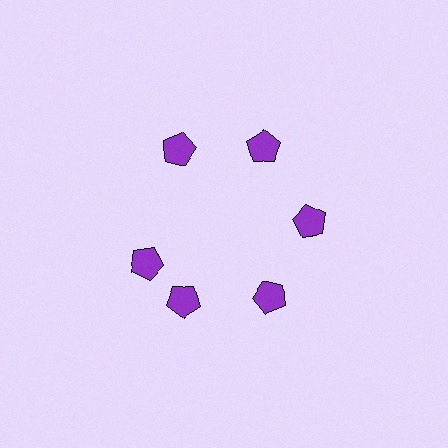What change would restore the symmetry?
The symmetry would be restored by rotating it back into even spacing with its neighbors so that all 6 pentagons sit at equal angles and equal distance from the center.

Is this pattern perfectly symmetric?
No. The 6 purple pentagons are arranged in a ring, but one element near the 9 o'clock position is rotated out of alignment along the ring, breaking the 6-fold rotational symmetry.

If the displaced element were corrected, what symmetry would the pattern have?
It would have 6-fold rotational symmetry — the pattern would map onto itself every 60 degrees.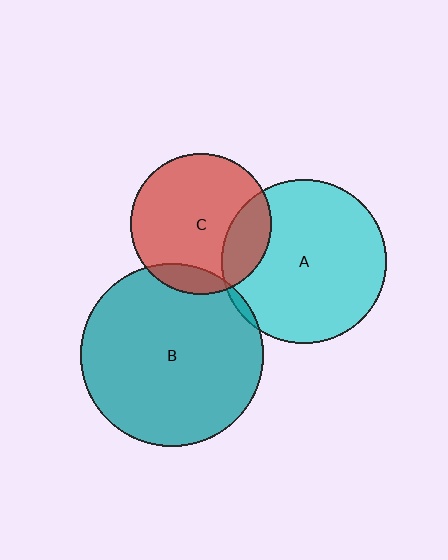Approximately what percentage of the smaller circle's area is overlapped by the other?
Approximately 10%.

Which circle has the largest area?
Circle B (teal).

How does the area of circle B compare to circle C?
Approximately 1.7 times.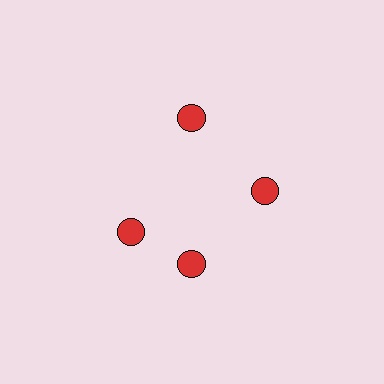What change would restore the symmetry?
The symmetry would be restored by rotating it back into even spacing with its neighbors so that all 4 circles sit at equal angles and equal distance from the center.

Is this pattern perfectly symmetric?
No. The 4 red circles are arranged in a ring, but one element near the 9 o'clock position is rotated out of alignment along the ring, breaking the 4-fold rotational symmetry.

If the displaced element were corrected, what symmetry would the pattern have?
It would have 4-fold rotational symmetry — the pattern would map onto itself every 90 degrees.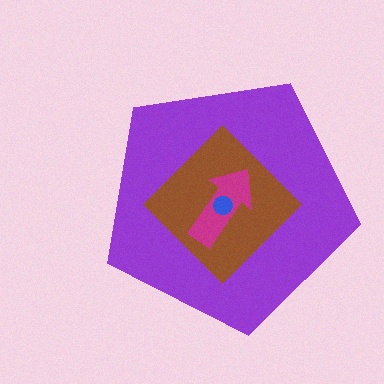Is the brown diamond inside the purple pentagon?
Yes.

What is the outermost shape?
The purple pentagon.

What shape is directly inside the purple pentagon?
The brown diamond.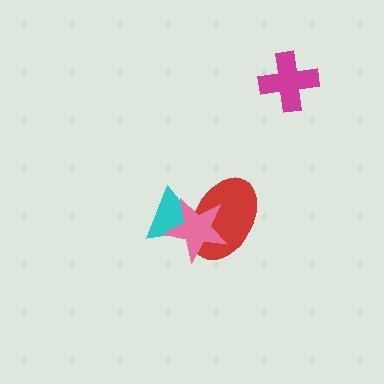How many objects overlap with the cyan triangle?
2 objects overlap with the cyan triangle.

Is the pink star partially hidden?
No, no other shape covers it.